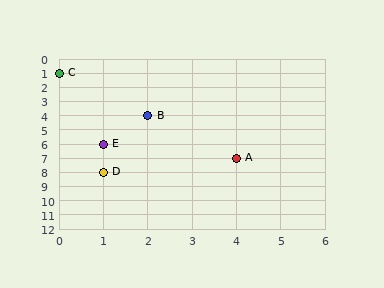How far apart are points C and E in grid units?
Points C and E are 1 column and 5 rows apart (about 5.1 grid units diagonally).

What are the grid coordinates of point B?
Point B is at grid coordinates (2, 4).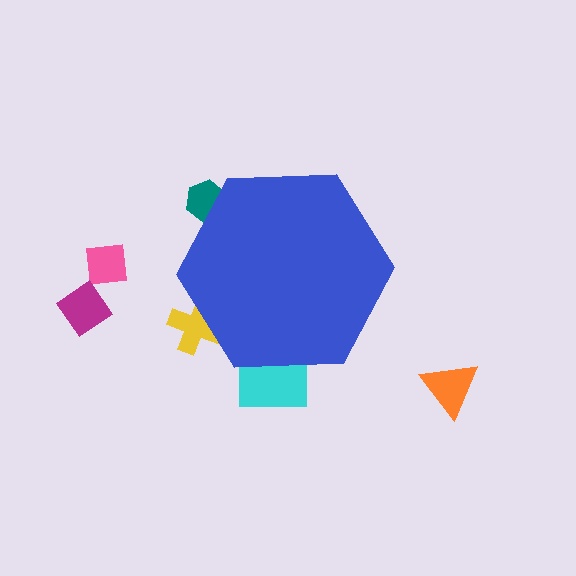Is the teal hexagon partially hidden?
Yes, the teal hexagon is partially hidden behind the blue hexagon.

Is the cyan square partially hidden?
Yes, the cyan square is partially hidden behind the blue hexagon.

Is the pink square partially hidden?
No, the pink square is fully visible.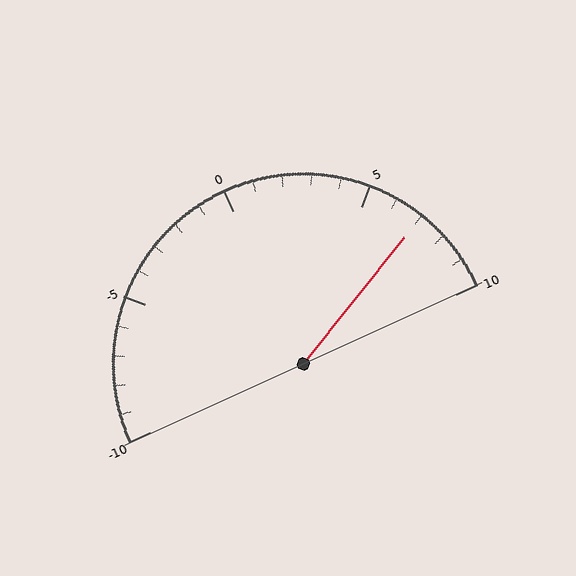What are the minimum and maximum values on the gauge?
The gauge ranges from -10 to 10.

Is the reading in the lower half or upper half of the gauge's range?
The reading is in the upper half of the range (-10 to 10).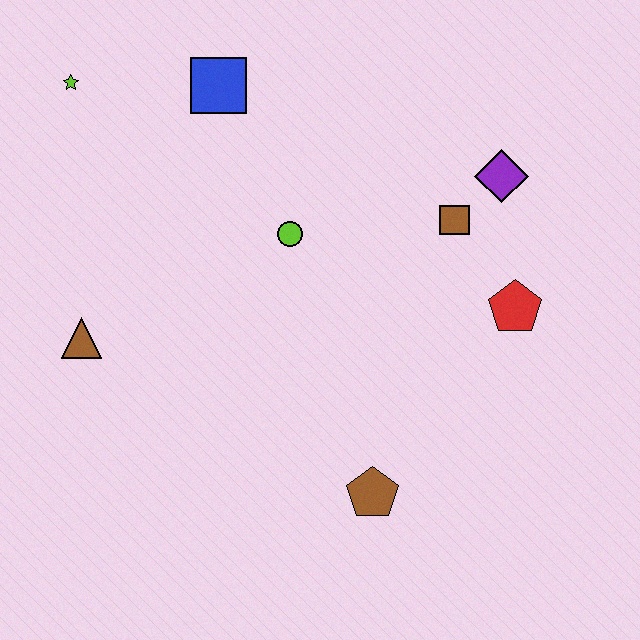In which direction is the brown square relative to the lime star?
The brown square is to the right of the lime star.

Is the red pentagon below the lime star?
Yes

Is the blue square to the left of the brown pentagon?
Yes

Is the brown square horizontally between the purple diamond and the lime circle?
Yes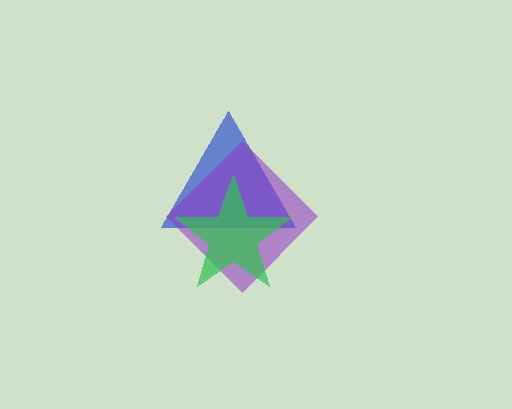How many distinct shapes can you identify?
There are 3 distinct shapes: a blue triangle, a purple diamond, a green star.